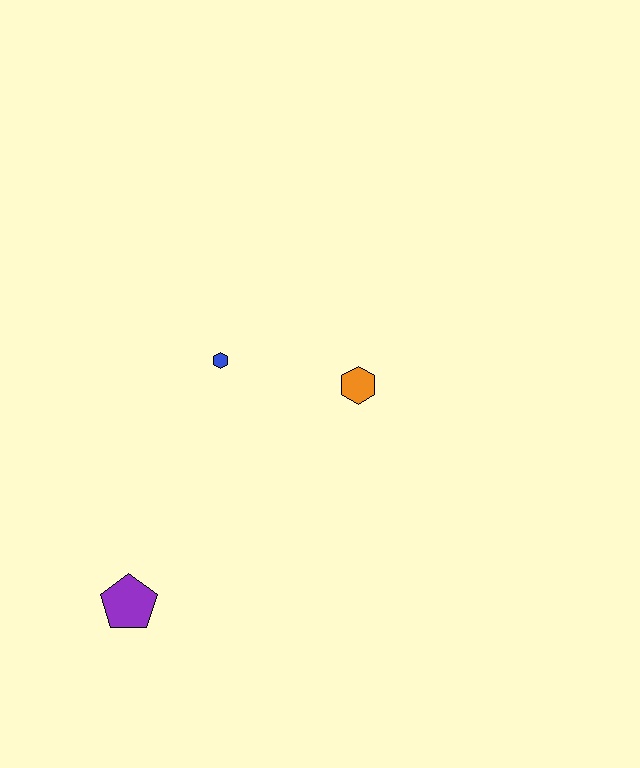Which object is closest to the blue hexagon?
The orange hexagon is closest to the blue hexagon.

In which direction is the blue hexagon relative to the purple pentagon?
The blue hexagon is above the purple pentagon.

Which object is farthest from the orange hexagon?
The purple pentagon is farthest from the orange hexagon.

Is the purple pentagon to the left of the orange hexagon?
Yes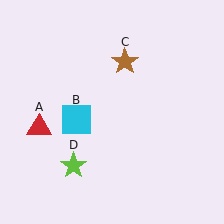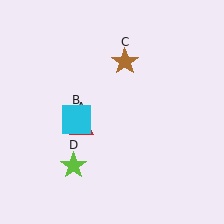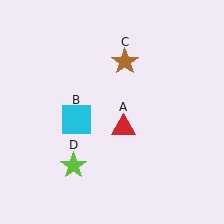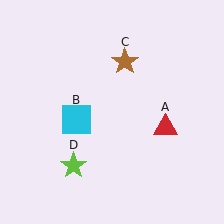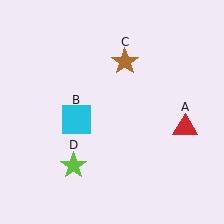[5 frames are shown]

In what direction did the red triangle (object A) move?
The red triangle (object A) moved right.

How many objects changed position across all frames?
1 object changed position: red triangle (object A).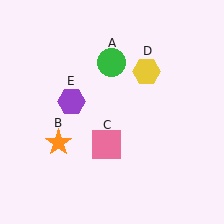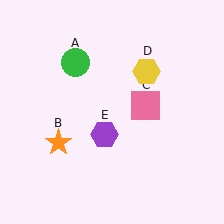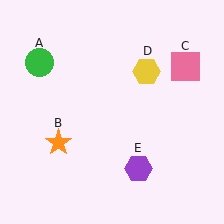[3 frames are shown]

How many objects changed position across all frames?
3 objects changed position: green circle (object A), pink square (object C), purple hexagon (object E).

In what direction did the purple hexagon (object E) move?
The purple hexagon (object E) moved down and to the right.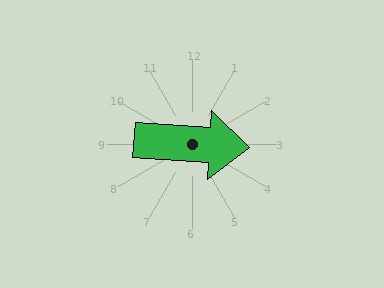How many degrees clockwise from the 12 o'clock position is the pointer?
Approximately 94 degrees.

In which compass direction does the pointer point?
East.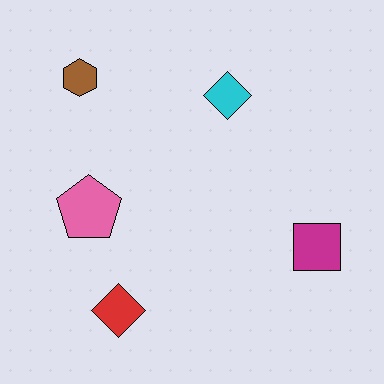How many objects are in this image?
There are 5 objects.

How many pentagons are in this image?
There is 1 pentagon.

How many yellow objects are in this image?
There are no yellow objects.